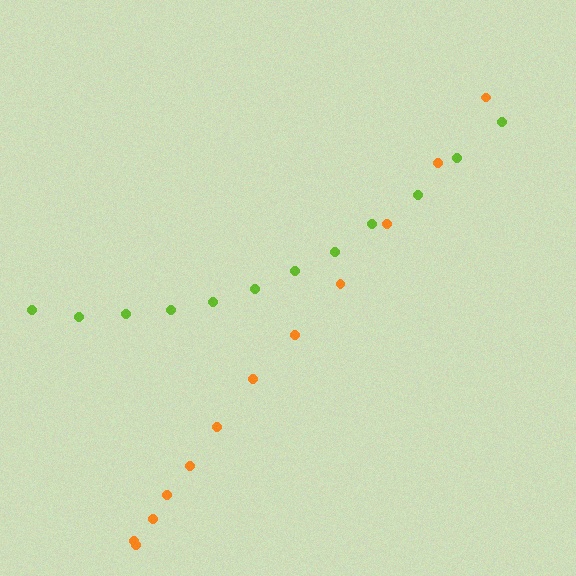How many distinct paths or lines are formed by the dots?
There are 2 distinct paths.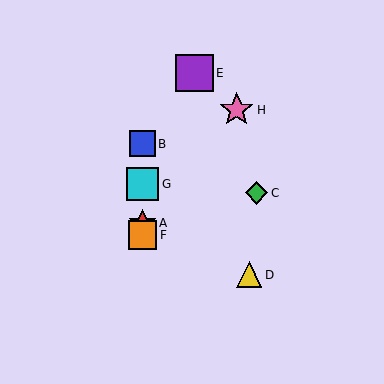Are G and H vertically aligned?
No, G is at x≈143 and H is at x≈237.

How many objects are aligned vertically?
4 objects (A, B, F, G) are aligned vertically.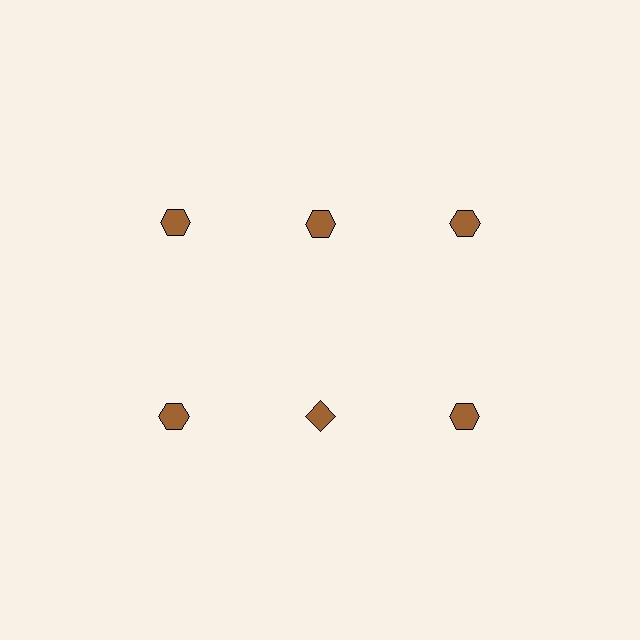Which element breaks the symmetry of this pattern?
The brown diamond in the second row, second from left column breaks the symmetry. All other shapes are brown hexagons.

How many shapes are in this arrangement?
There are 6 shapes arranged in a grid pattern.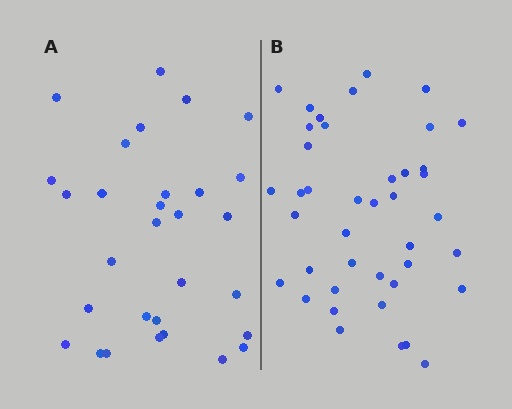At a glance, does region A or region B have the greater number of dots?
Region B (the right region) has more dots.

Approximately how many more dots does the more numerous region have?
Region B has roughly 12 or so more dots than region A.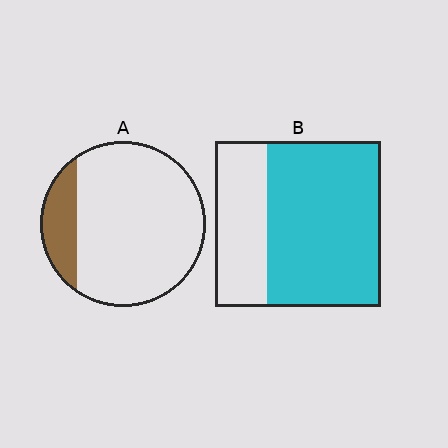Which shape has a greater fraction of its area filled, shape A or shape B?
Shape B.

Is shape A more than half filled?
No.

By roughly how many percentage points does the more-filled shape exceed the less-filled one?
By roughly 50 percentage points (B over A).